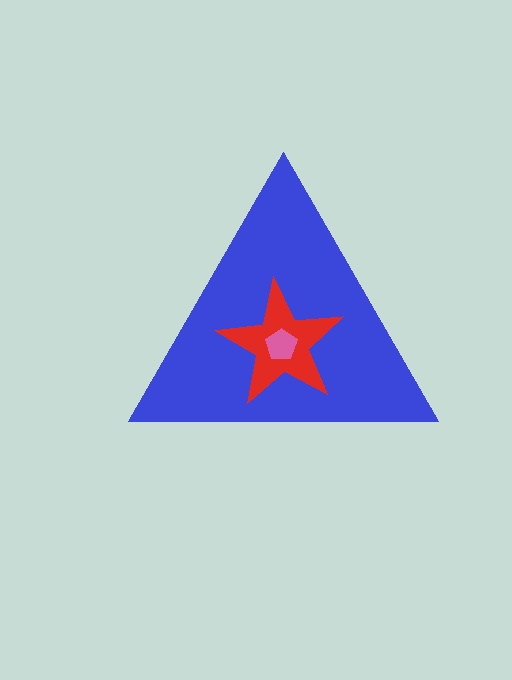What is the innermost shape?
The pink pentagon.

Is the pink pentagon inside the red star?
Yes.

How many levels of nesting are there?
3.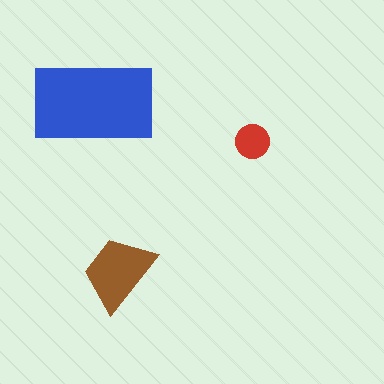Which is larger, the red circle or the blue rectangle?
The blue rectangle.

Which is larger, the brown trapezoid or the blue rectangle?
The blue rectangle.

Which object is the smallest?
The red circle.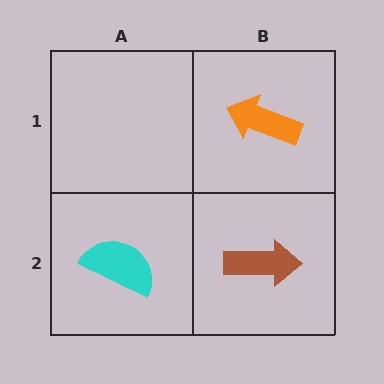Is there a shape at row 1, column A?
No, that cell is empty.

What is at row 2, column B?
A brown arrow.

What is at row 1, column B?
An orange arrow.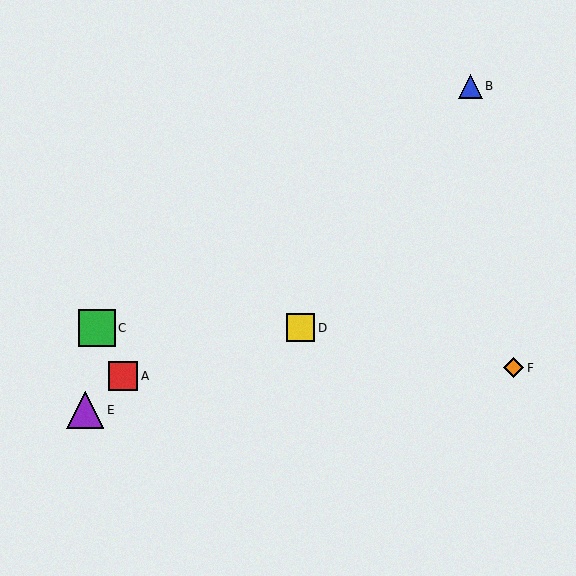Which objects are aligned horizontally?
Objects C, D are aligned horizontally.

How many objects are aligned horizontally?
2 objects (C, D) are aligned horizontally.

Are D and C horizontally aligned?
Yes, both are at y≈328.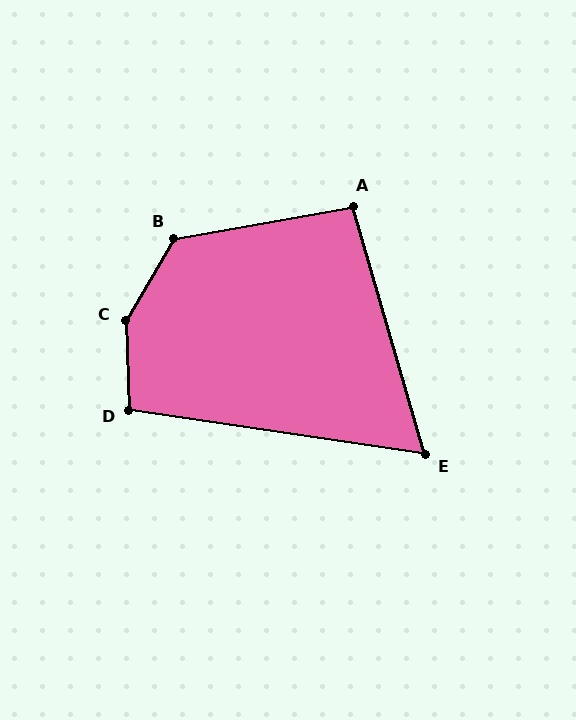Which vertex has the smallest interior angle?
E, at approximately 65 degrees.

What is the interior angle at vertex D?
Approximately 100 degrees (obtuse).